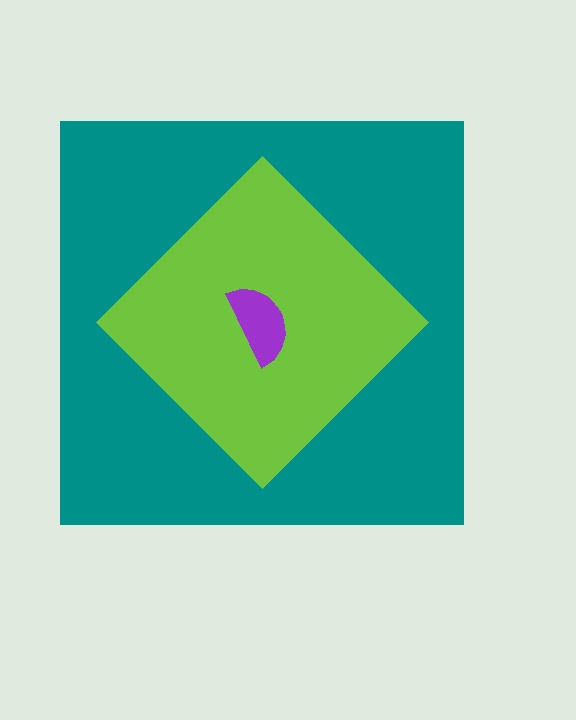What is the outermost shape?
The teal square.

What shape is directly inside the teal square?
The lime diamond.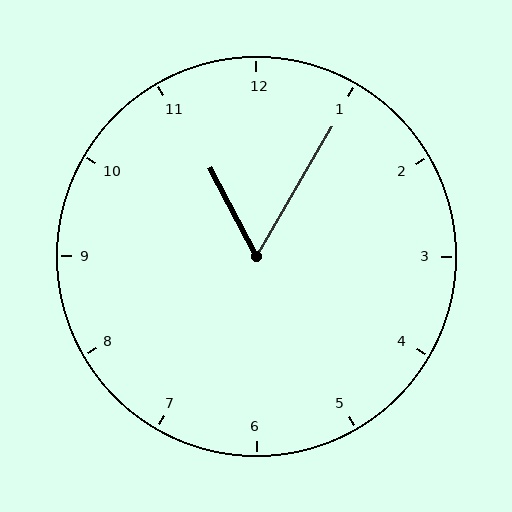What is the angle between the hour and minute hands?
Approximately 58 degrees.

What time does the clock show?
11:05.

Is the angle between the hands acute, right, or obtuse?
It is acute.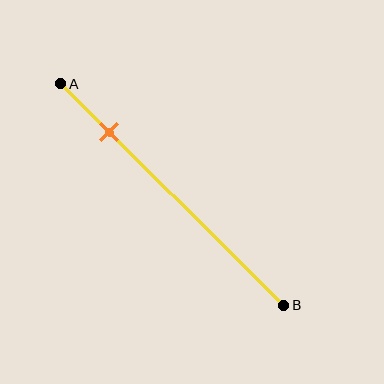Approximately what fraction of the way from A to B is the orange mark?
The orange mark is approximately 20% of the way from A to B.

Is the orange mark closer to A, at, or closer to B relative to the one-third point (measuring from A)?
The orange mark is closer to point A than the one-third point of segment AB.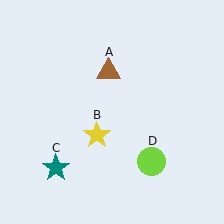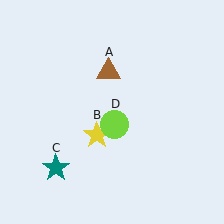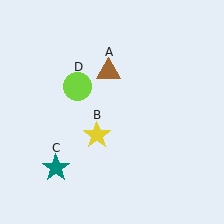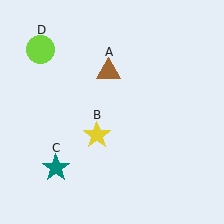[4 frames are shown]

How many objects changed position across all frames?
1 object changed position: lime circle (object D).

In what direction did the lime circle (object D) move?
The lime circle (object D) moved up and to the left.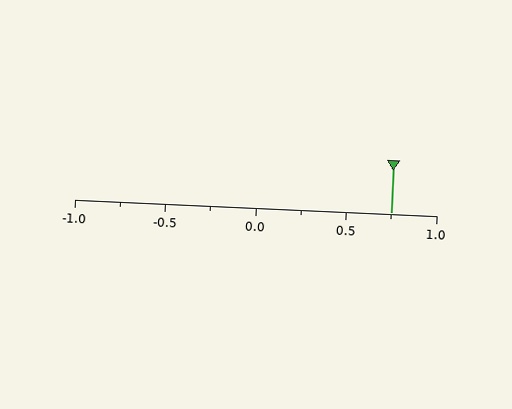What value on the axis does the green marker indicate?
The marker indicates approximately 0.75.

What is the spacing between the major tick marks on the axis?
The major ticks are spaced 0.5 apart.